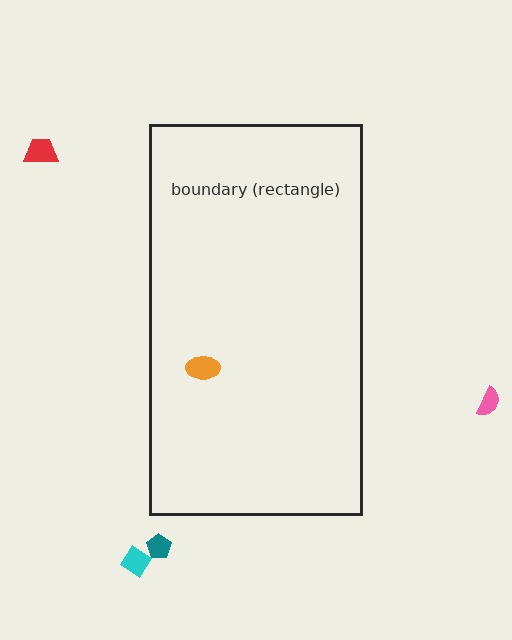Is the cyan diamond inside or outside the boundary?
Outside.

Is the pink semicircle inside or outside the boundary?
Outside.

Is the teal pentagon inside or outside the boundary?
Outside.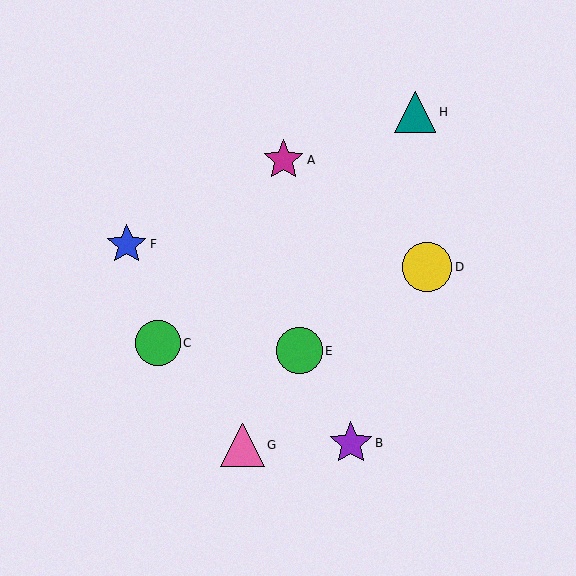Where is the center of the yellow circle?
The center of the yellow circle is at (427, 267).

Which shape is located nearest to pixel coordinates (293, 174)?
The magenta star (labeled A) at (283, 160) is nearest to that location.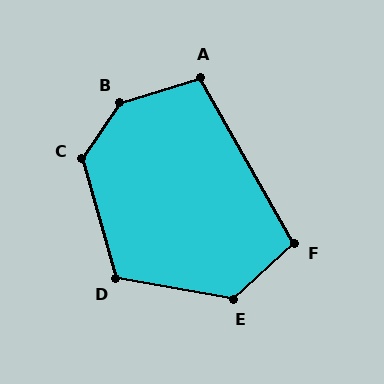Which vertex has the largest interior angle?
B, at approximately 141 degrees.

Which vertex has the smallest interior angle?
A, at approximately 102 degrees.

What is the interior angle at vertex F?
Approximately 103 degrees (obtuse).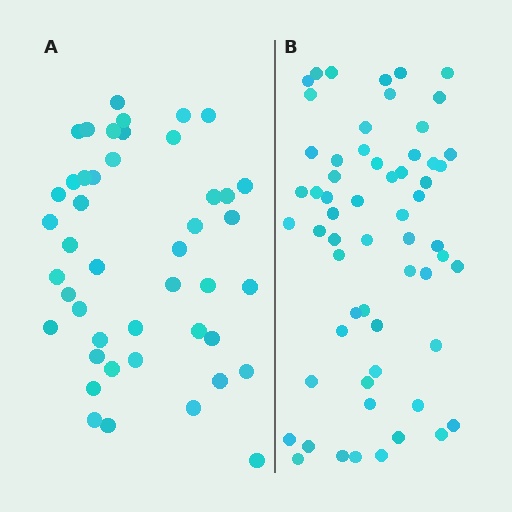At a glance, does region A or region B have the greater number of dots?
Region B (the right region) has more dots.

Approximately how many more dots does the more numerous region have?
Region B has approximately 15 more dots than region A.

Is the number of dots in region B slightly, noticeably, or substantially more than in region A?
Region B has noticeably more, but not dramatically so. The ratio is roughly 1.3 to 1.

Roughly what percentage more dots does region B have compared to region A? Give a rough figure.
About 35% more.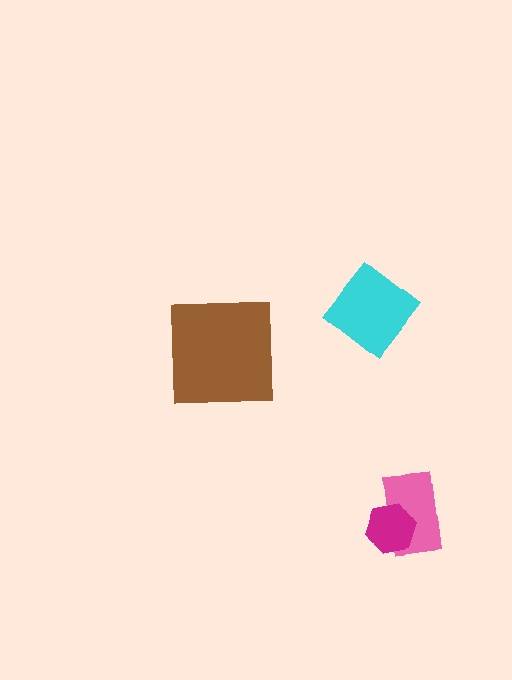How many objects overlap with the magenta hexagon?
1 object overlaps with the magenta hexagon.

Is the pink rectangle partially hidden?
Yes, it is partially covered by another shape.